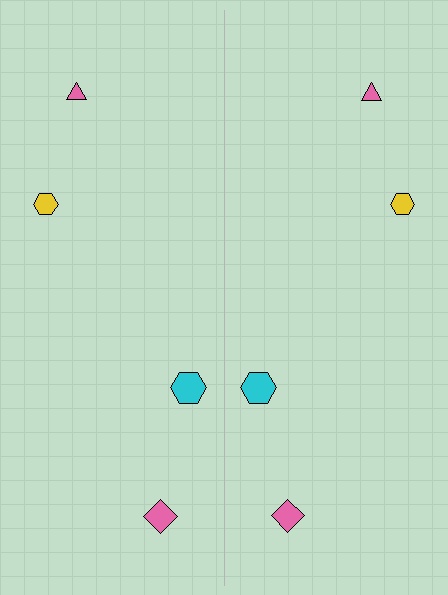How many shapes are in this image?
There are 8 shapes in this image.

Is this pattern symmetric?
Yes, this pattern has bilateral (reflection) symmetry.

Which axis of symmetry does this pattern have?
The pattern has a vertical axis of symmetry running through the center of the image.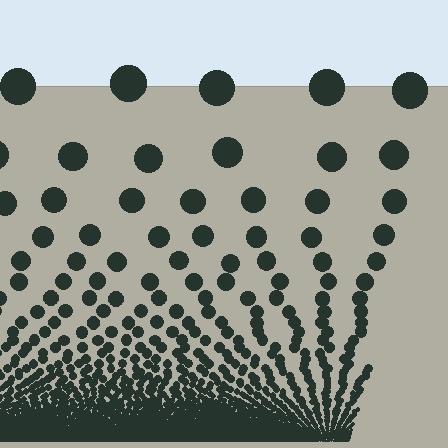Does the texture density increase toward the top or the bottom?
Density increases toward the bottom.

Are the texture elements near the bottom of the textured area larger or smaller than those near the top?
Smaller. The gradient is inverted — elements near the bottom are smaller and denser.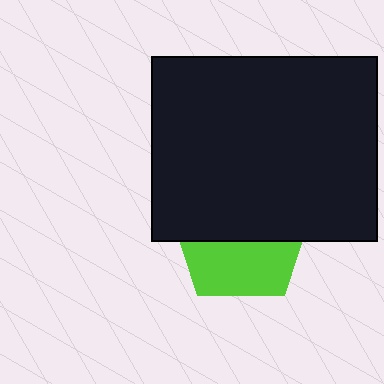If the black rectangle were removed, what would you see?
You would see the complete lime pentagon.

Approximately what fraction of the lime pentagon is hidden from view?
Roughly 57% of the lime pentagon is hidden behind the black rectangle.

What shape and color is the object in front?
The object in front is a black rectangle.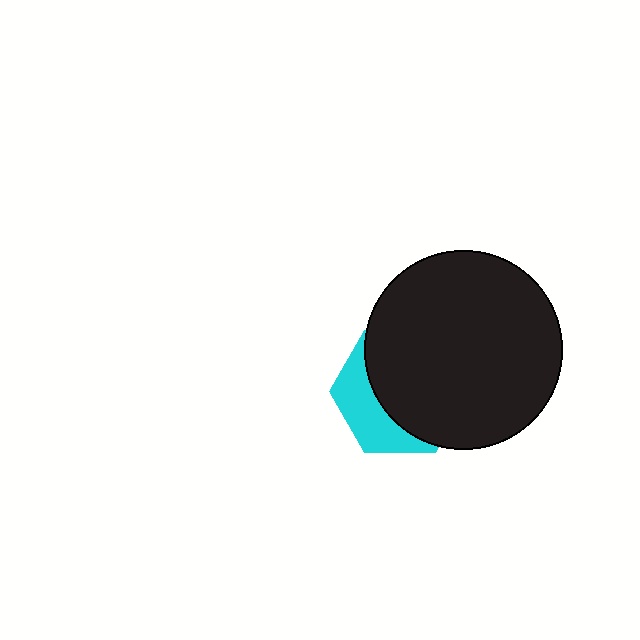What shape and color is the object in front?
The object in front is a black circle.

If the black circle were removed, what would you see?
You would see the complete cyan hexagon.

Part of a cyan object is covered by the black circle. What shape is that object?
It is a hexagon.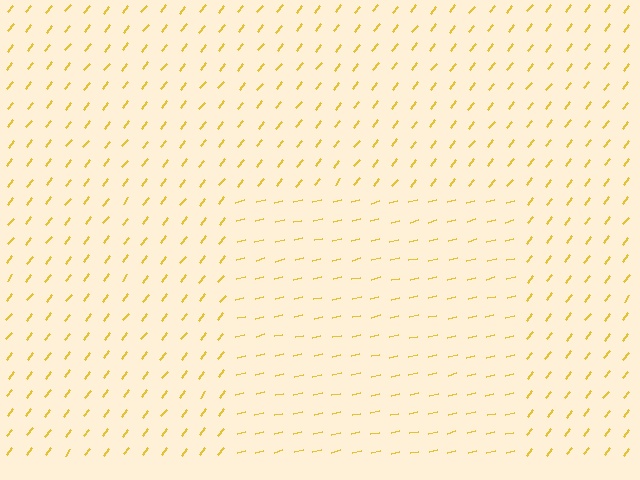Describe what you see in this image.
The image is filled with small yellow line segments. A rectangle region in the image has lines oriented differently from the surrounding lines, creating a visible texture boundary.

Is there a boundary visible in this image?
Yes, there is a texture boundary formed by a change in line orientation.